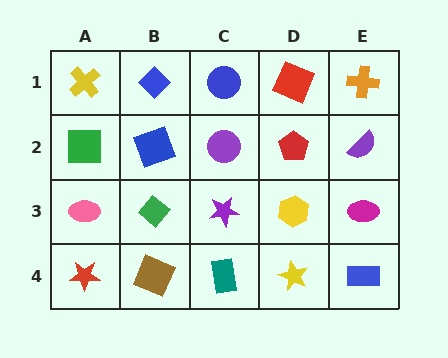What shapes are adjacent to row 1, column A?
A green square (row 2, column A), a blue diamond (row 1, column B).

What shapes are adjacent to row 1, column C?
A purple circle (row 2, column C), a blue diamond (row 1, column B), a red square (row 1, column D).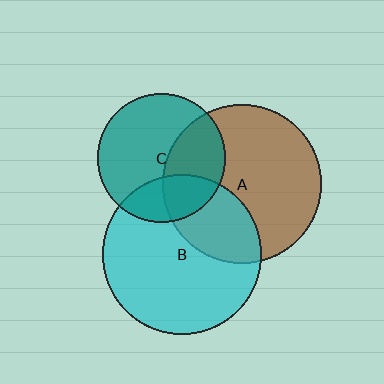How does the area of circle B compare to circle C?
Approximately 1.5 times.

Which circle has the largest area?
Circle B (cyan).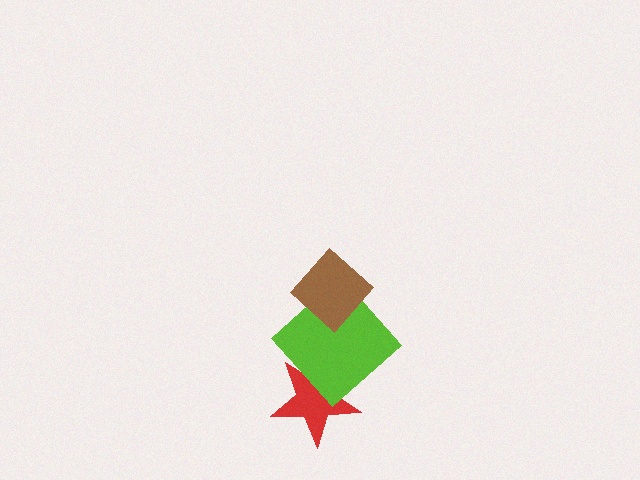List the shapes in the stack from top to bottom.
From top to bottom: the brown diamond, the lime diamond, the red star.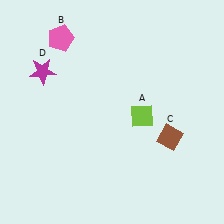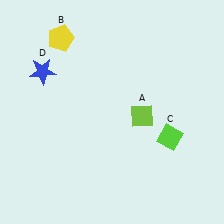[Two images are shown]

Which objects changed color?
B changed from pink to yellow. C changed from brown to lime. D changed from magenta to blue.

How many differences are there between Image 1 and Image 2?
There are 3 differences between the two images.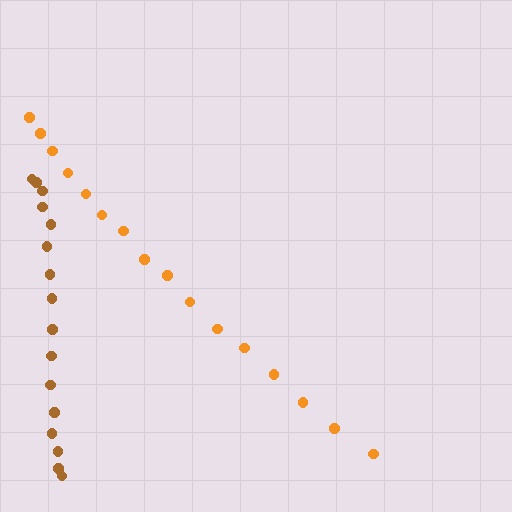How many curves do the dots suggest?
There are 2 distinct paths.